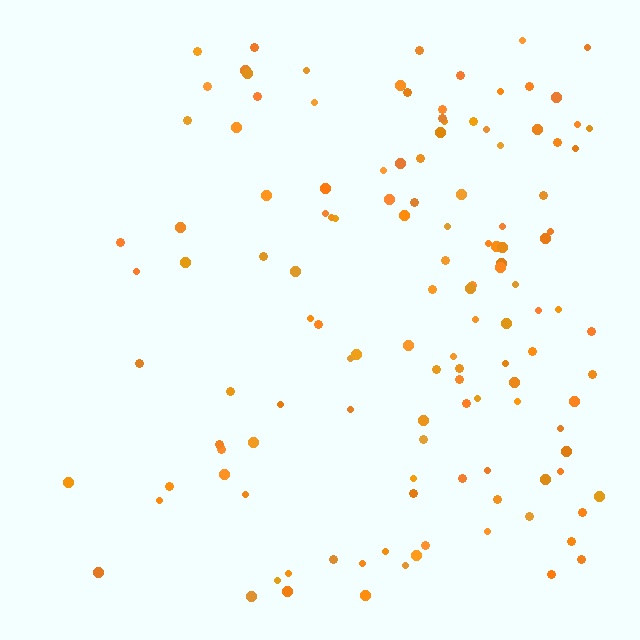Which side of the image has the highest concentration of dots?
The right.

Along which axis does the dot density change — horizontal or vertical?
Horizontal.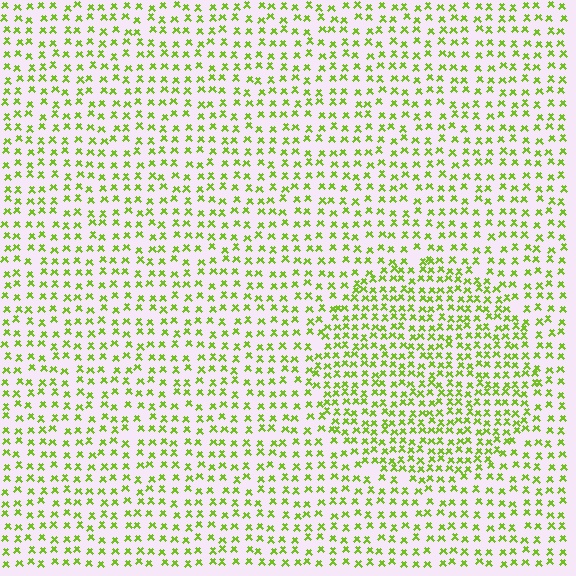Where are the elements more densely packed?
The elements are more densely packed inside the circle boundary.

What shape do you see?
I see a circle.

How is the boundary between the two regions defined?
The boundary is defined by a change in element density (approximately 1.6x ratio). All elements are the same color, size, and shape.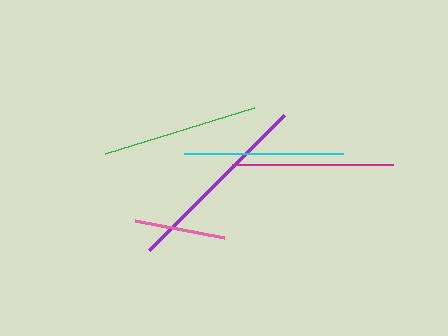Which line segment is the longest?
The purple line is the longest at approximately 190 pixels.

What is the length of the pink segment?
The pink segment is approximately 90 pixels long.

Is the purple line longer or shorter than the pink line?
The purple line is longer than the pink line.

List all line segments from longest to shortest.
From longest to shortest: purple, magenta, cyan, green, pink.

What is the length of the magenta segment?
The magenta segment is approximately 161 pixels long.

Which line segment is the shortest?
The pink line is the shortest at approximately 90 pixels.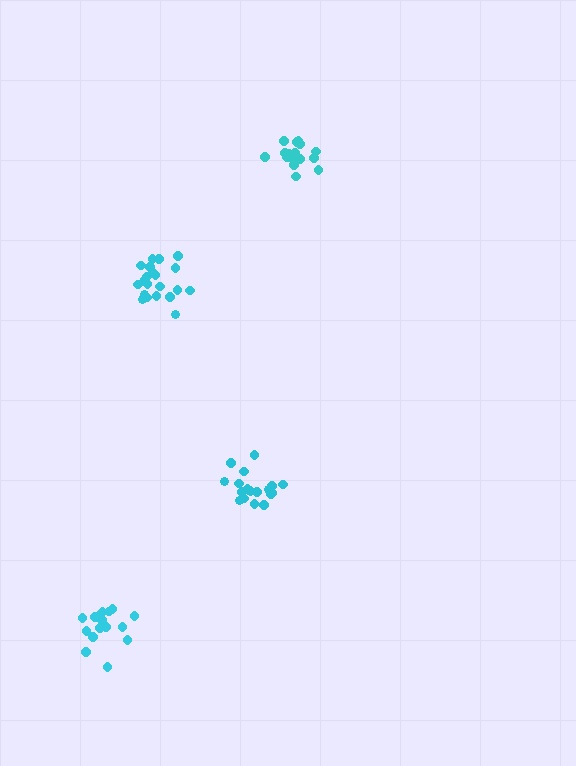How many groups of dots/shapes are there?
There are 4 groups.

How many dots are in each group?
Group 1: 19 dots, Group 2: 17 dots, Group 3: 21 dots, Group 4: 16 dots (73 total).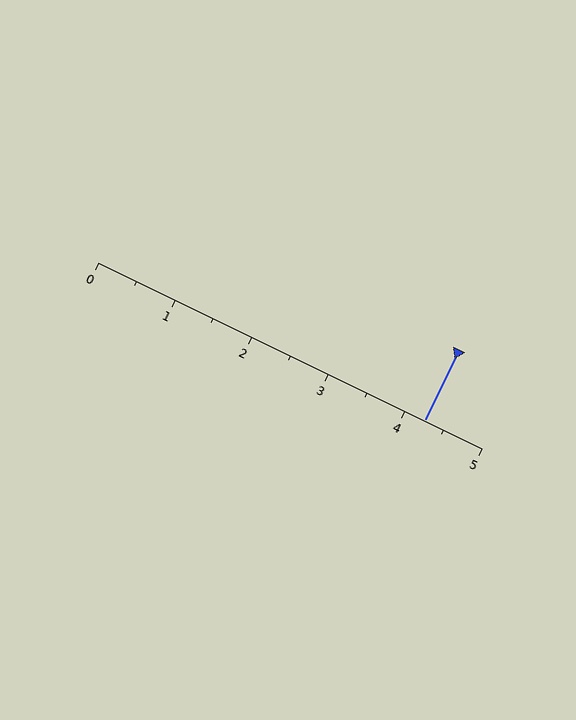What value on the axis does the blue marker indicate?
The marker indicates approximately 4.2.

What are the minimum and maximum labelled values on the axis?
The axis runs from 0 to 5.